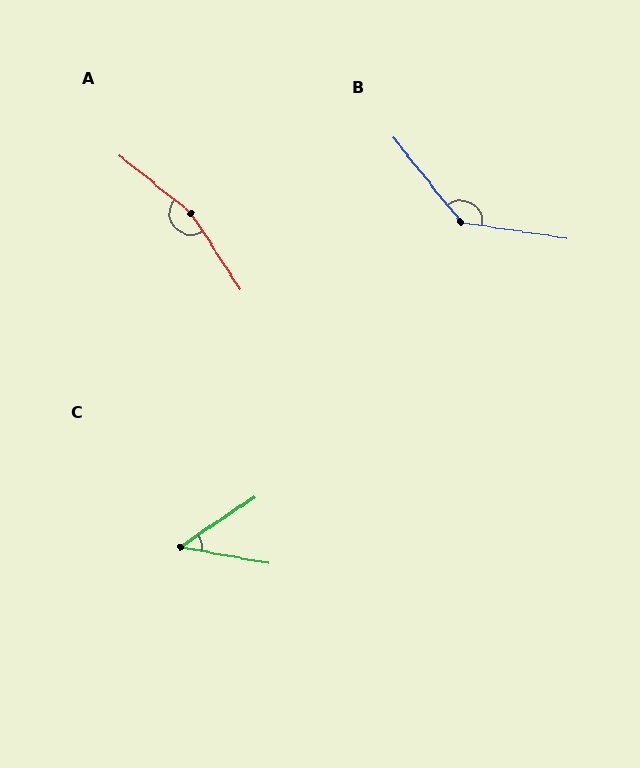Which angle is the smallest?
C, at approximately 44 degrees.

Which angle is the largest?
A, at approximately 162 degrees.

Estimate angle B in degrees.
Approximately 137 degrees.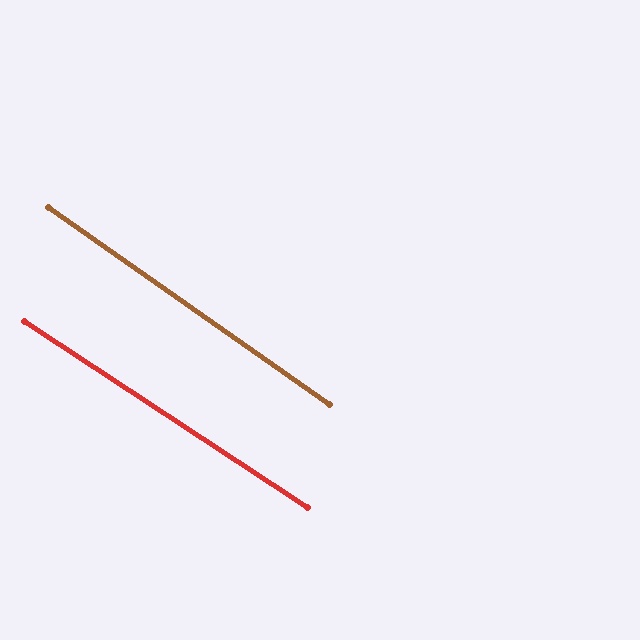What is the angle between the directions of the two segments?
Approximately 2 degrees.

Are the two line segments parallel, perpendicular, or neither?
Parallel — their directions differ by only 1.7°.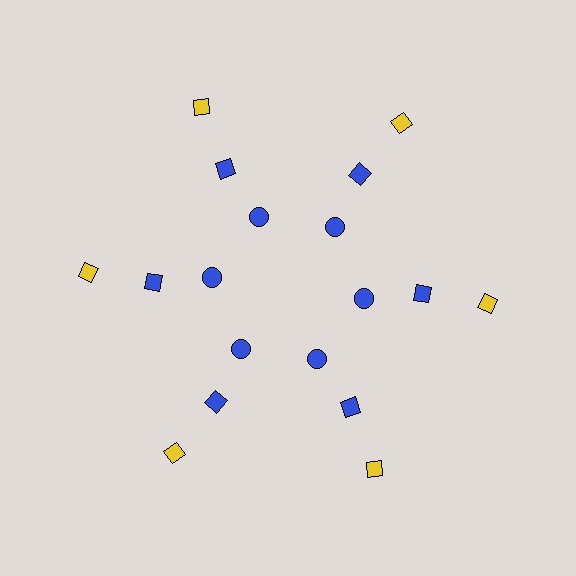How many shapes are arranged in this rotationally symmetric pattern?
There are 18 shapes, arranged in 6 groups of 3.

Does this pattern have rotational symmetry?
Yes, this pattern has 6-fold rotational symmetry. It looks the same after rotating 60 degrees around the center.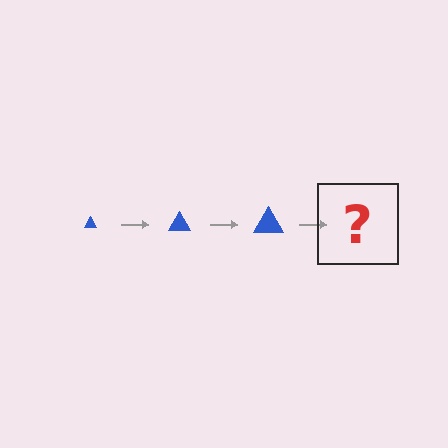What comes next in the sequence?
The next element should be a blue triangle, larger than the previous one.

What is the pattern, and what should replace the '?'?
The pattern is that the triangle gets progressively larger each step. The '?' should be a blue triangle, larger than the previous one.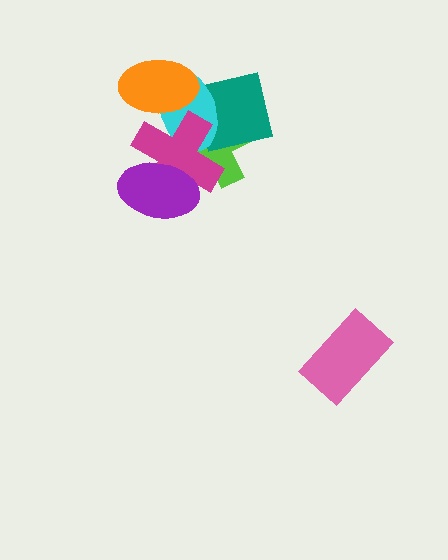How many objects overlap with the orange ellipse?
2 objects overlap with the orange ellipse.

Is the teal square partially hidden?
Yes, it is partially covered by another shape.